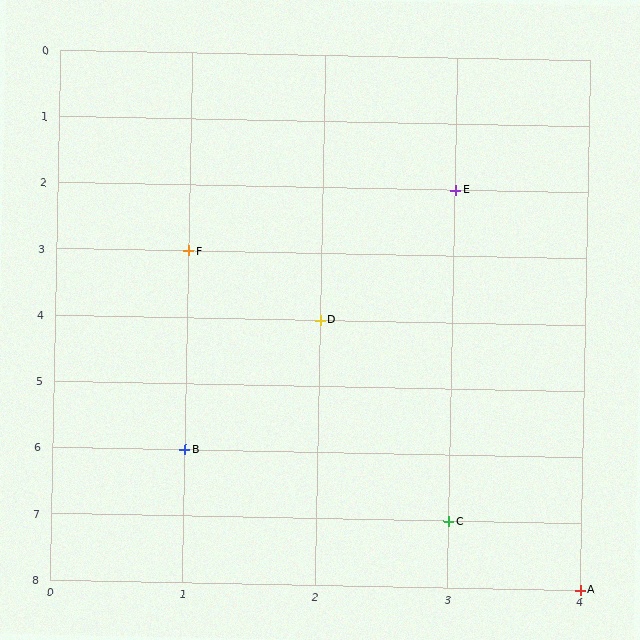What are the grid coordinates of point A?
Point A is at grid coordinates (4, 8).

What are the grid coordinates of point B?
Point B is at grid coordinates (1, 6).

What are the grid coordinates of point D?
Point D is at grid coordinates (2, 4).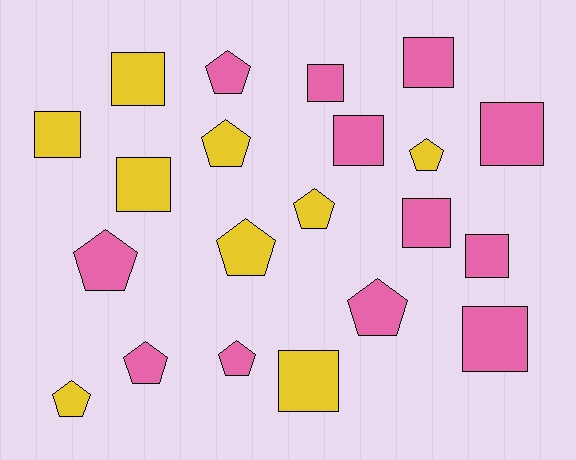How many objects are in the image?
There are 21 objects.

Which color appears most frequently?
Pink, with 12 objects.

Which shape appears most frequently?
Square, with 11 objects.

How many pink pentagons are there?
There are 5 pink pentagons.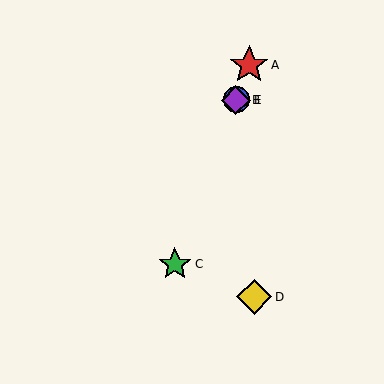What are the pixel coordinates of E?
Object E is at (236, 100).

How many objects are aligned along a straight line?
4 objects (A, B, C, E) are aligned along a straight line.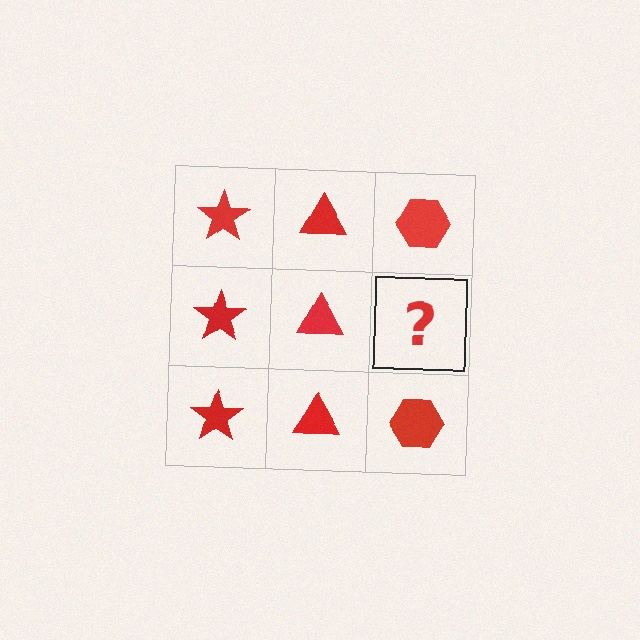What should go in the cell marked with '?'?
The missing cell should contain a red hexagon.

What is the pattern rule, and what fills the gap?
The rule is that each column has a consistent shape. The gap should be filled with a red hexagon.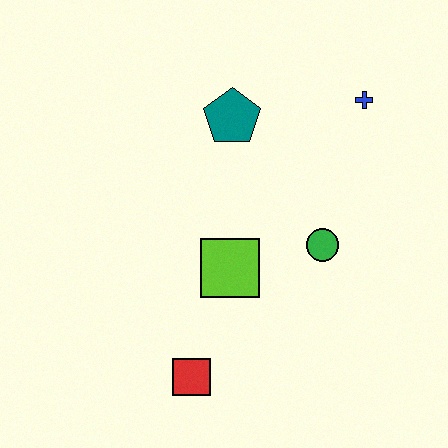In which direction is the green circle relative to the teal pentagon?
The green circle is below the teal pentagon.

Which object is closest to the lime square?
The green circle is closest to the lime square.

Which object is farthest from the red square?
The blue cross is farthest from the red square.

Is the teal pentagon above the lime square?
Yes